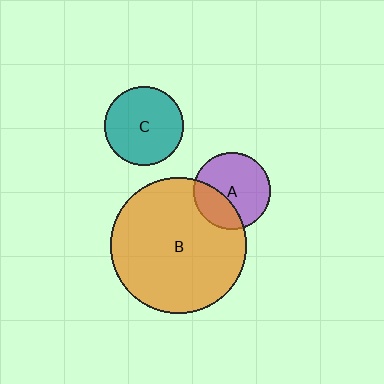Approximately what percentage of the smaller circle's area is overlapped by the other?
Approximately 30%.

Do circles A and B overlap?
Yes.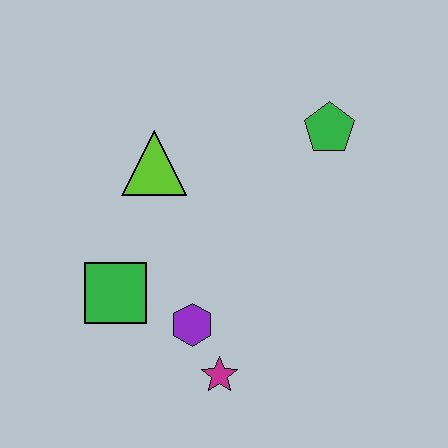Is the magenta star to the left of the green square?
No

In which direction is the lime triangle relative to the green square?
The lime triangle is above the green square.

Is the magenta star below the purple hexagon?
Yes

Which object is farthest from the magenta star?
The green pentagon is farthest from the magenta star.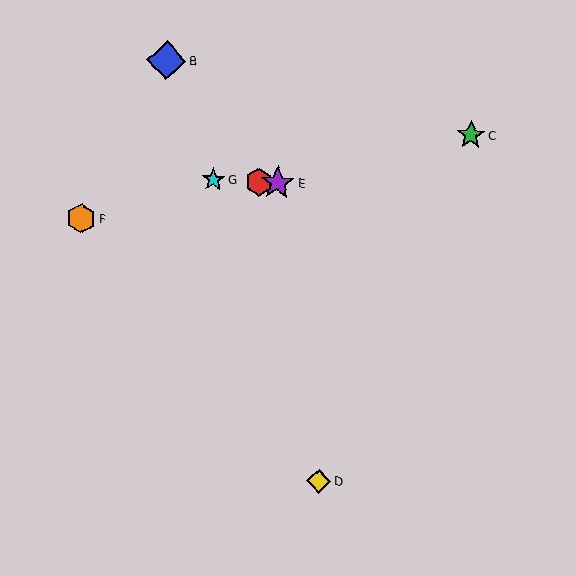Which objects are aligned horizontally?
Objects A, E, G are aligned horizontally.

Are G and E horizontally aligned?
Yes, both are at y≈180.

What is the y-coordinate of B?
Object B is at y≈60.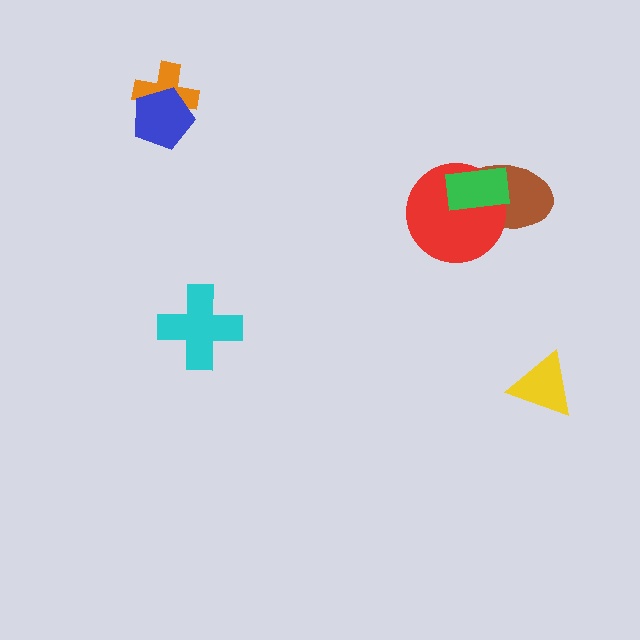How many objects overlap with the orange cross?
1 object overlaps with the orange cross.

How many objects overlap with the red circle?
2 objects overlap with the red circle.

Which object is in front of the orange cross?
The blue pentagon is in front of the orange cross.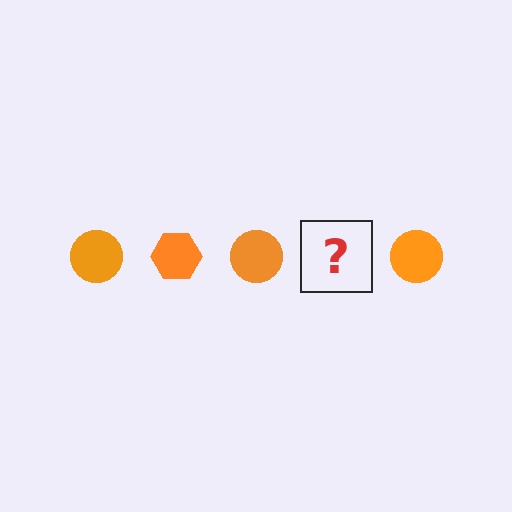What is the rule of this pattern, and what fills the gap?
The rule is that the pattern cycles through circle, hexagon shapes in orange. The gap should be filled with an orange hexagon.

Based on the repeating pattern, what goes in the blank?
The blank should be an orange hexagon.